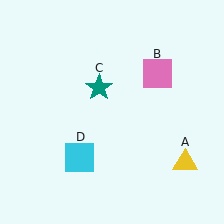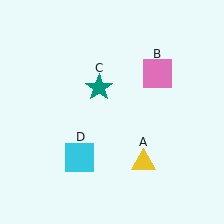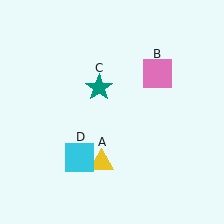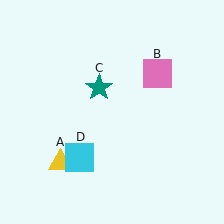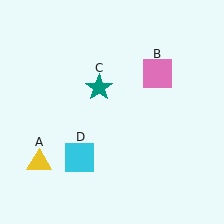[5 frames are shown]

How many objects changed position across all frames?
1 object changed position: yellow triangle (object A).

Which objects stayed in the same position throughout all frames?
Pink square (object B) and teal star (object C) and cyan square (object D) remained stationary.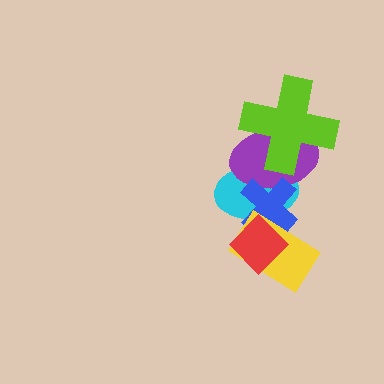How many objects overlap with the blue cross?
4 objects overlap with the blue cross.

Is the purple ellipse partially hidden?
Yes, it is partially covered by another shape.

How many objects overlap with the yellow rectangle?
3 objects overlap with the yellow rectangle.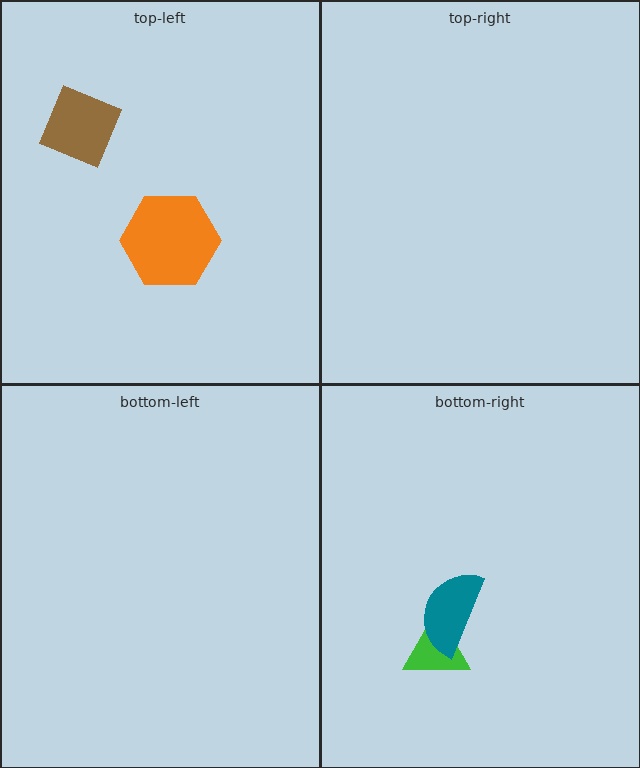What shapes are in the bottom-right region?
The green triangle, the teal semicircle.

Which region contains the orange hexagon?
The top-left region.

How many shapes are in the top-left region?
2.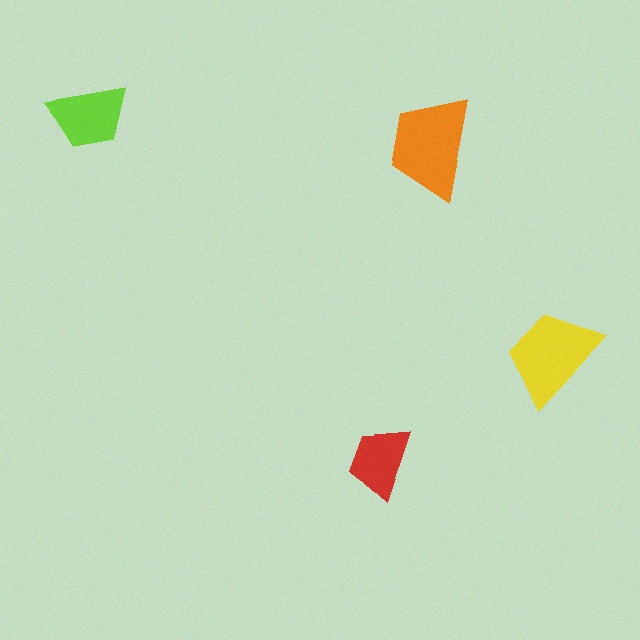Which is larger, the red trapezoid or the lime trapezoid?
The lime one.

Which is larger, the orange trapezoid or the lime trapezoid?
The orange one.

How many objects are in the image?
There are 4 objects in the image.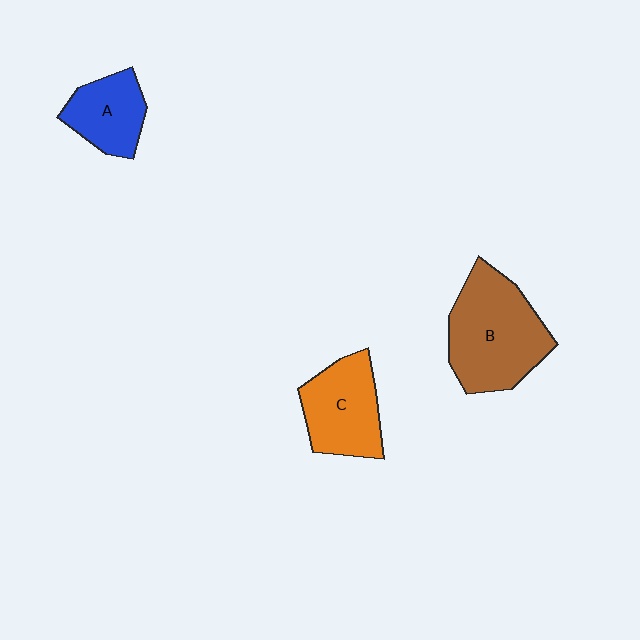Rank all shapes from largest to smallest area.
From largest to smallest: B (brown), C (orange), A (blue).